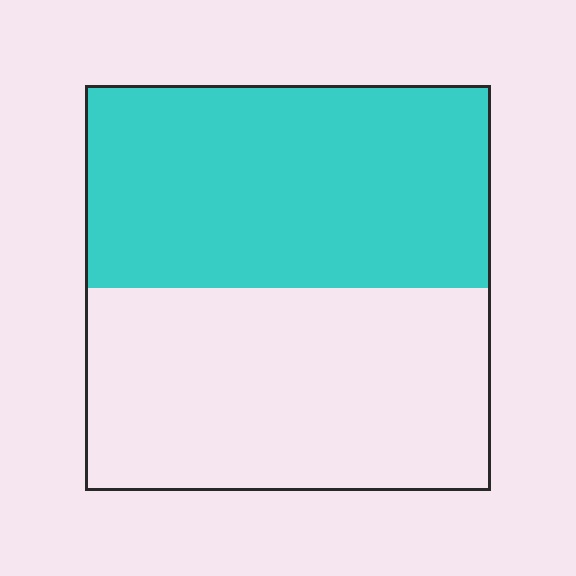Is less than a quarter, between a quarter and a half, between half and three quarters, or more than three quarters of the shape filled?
Between half and three quarters.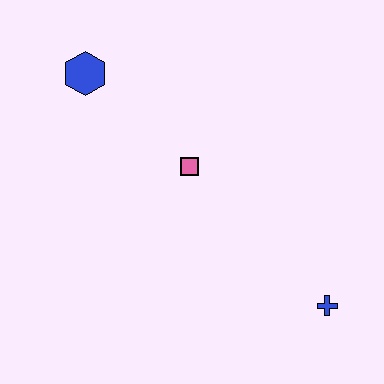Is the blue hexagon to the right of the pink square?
No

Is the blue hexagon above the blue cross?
Yes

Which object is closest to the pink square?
The blue hexagon is closest to the pink square.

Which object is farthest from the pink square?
The blue cross is farthest from the pink square.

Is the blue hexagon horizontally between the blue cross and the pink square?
No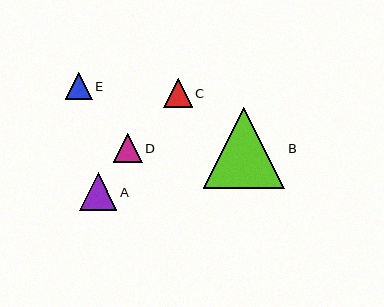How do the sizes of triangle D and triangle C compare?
Triangle D and triangle C are approximately the same size.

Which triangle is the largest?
Triangle B is the largest with a size of approximately 82 pixels.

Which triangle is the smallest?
Triangle E is the smallest with a size of approximately 27 pixels.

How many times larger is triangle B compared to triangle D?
Triangle B is approximately 2.8 times the size of triangle D.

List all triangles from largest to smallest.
From largest to smallest: B, A, D, C, E.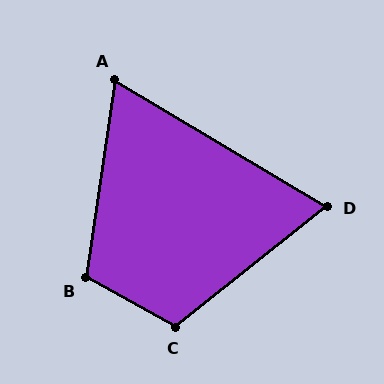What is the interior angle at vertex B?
Approximately 111 degrees (obtuse).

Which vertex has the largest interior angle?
C, at approximately 113 degrees.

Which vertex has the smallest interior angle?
A, at approximately 67 degrees.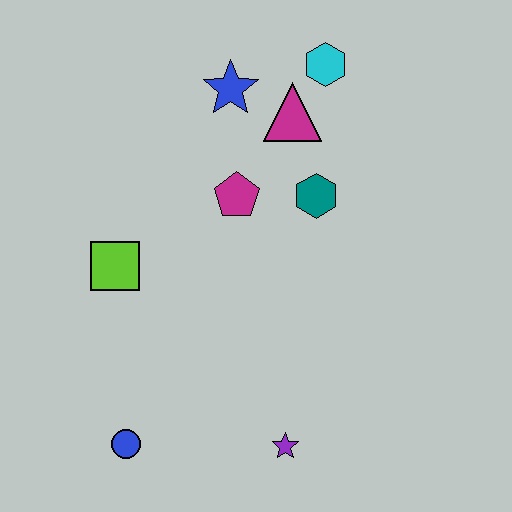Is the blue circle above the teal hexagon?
No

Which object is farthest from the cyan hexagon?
The blue circle is farthest from the cyan hexagon.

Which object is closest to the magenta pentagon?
The teal hexagon is closest to the magenta pentagon.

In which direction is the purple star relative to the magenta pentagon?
The purple star is below the magenta pentagon.